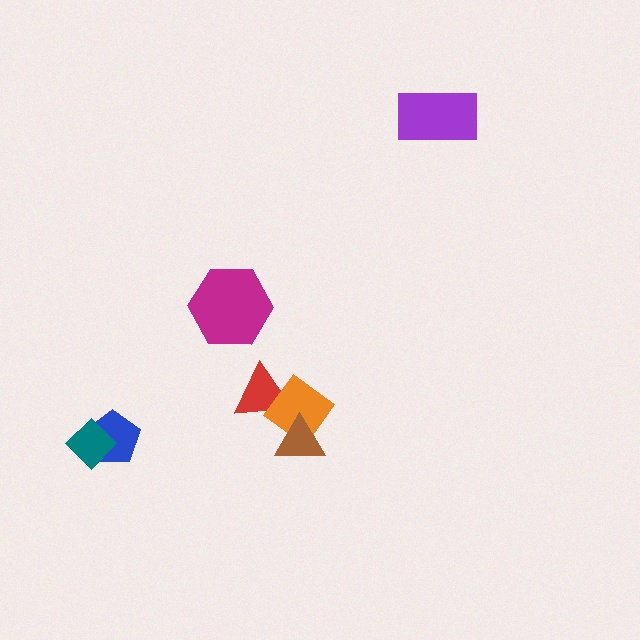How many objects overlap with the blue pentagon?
1 object overlaps with the blue pentagon.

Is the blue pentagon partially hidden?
Yes, it is partially covered by another shape.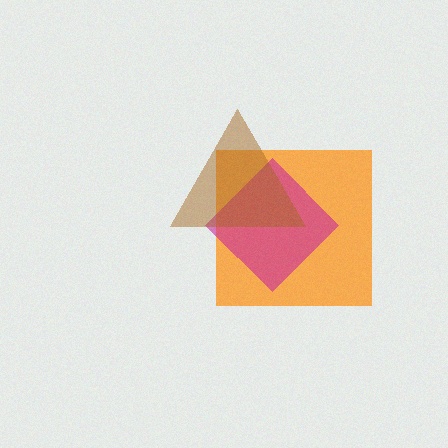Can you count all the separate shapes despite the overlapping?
Yes, there are 3 separate shapes.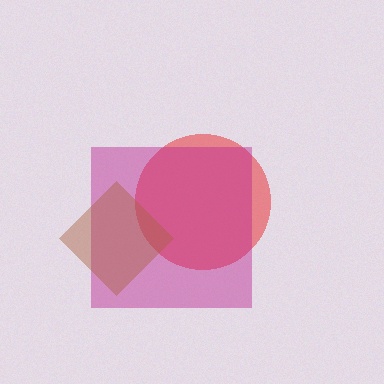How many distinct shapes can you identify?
There are 3 distinct shapes: a red circle, a magenta square, a brown diamond.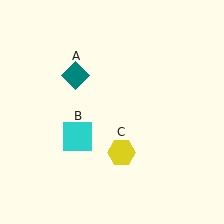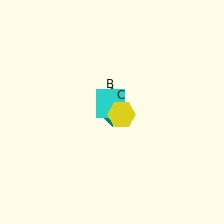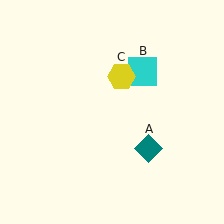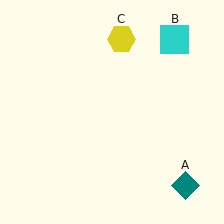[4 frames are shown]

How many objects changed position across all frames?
3 objects changed position: teal diamond (object A), cyan square (object B), yellow hexagon (object C).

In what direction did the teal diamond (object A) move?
The teal diamond (object A) moved down and to the right.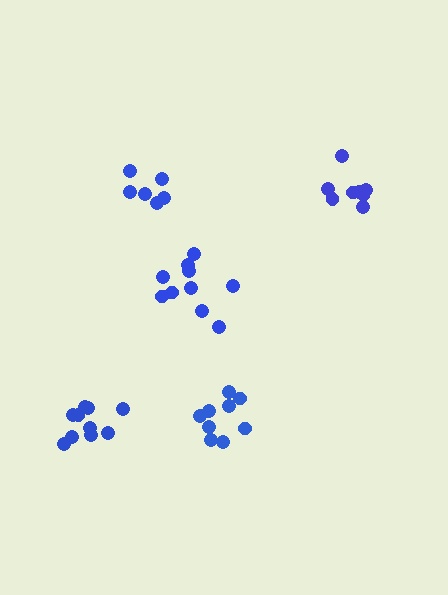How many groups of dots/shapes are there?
There are 5 groups.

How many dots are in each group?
Group 1: 8 dots, Group 2: 10 dots, Group 3: 10 dots, Group 4: 6 dots, Group 5: 9 dots (43 total).